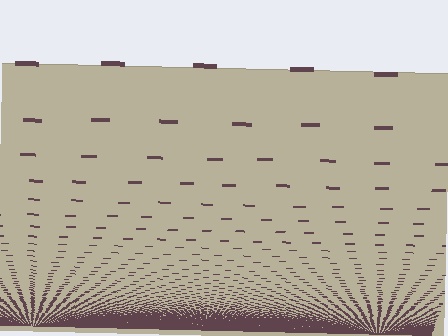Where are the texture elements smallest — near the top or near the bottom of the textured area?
Near the bottom.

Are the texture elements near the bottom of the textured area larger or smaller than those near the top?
Smaller. The gradient is inverted — elements near the bottom are smaller and denser.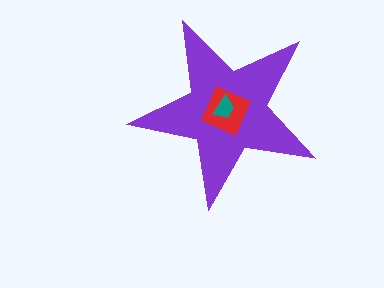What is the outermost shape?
The purple star.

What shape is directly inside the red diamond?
The teal trapezoid.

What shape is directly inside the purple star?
The red diamond.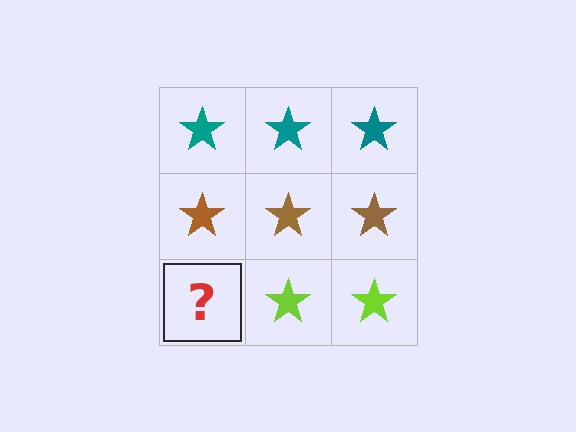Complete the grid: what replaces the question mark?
The question mark should be replaced with a lime star.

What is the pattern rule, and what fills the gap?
The rule is that each row has a consistent color. The gap should be filled with a lime star.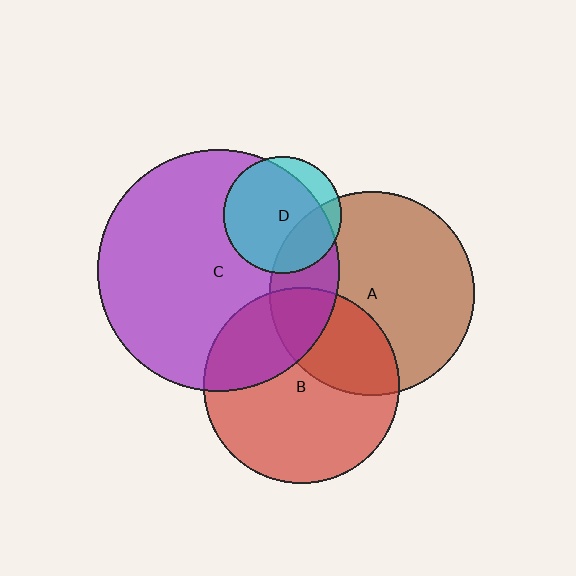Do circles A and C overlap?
Yes.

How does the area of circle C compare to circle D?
Approximately 4.2 times.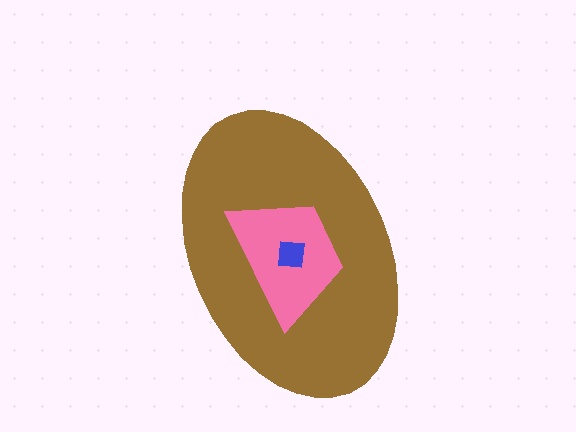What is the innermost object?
The blue square.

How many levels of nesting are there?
3.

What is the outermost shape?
The brown ellipse.